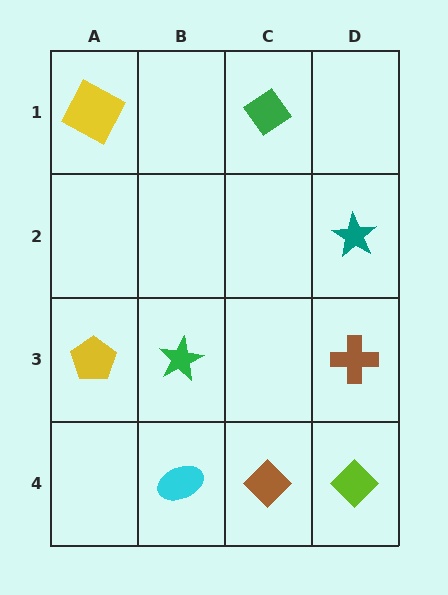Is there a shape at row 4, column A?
No, that cell is empty.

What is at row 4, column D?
A lime diamond.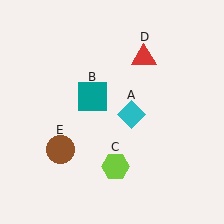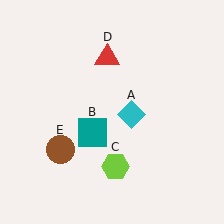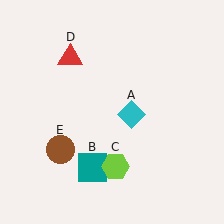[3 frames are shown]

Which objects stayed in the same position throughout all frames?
Cyan diamond (object A) and lime hexagon (object C) and brown circle (object E) remained stationary.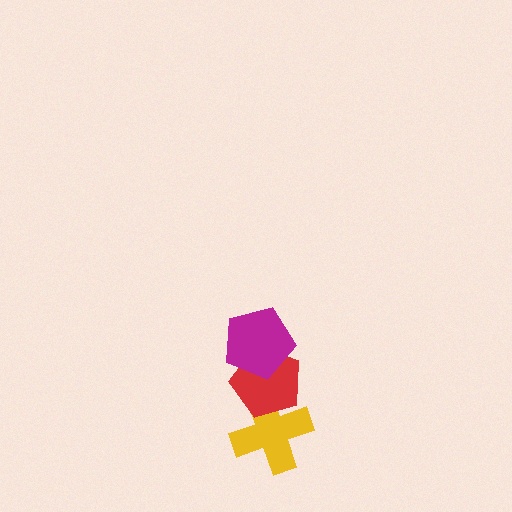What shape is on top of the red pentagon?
The magenta pentagon is on top of the red pentagon.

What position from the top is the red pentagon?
The red pentagon is 2nd from the top.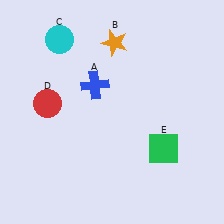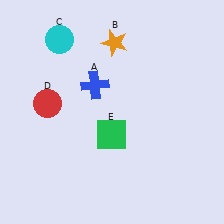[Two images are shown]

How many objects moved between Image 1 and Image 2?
1 object moved between the two images.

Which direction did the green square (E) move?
The green square (E) moved left.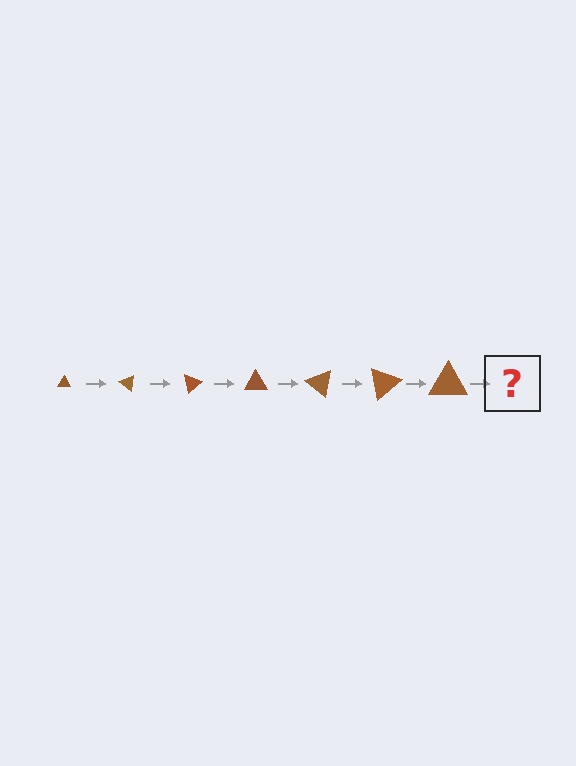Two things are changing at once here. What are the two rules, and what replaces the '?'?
The two rules are that the triangle grows larger each step and it rotates 40 degrees each step. The '?' should be a triangle, larger than the previous one and rotated 280 degrees from the start.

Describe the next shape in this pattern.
It should be a triangle, larger than the previous one and rotated 280 degrees from the start.